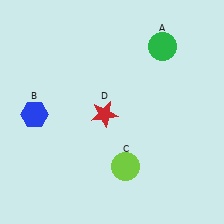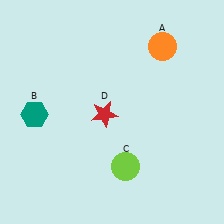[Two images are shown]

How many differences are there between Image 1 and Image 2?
There are 2 differences between the two images.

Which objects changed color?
A changed from green to orange. B changed from blue to teal.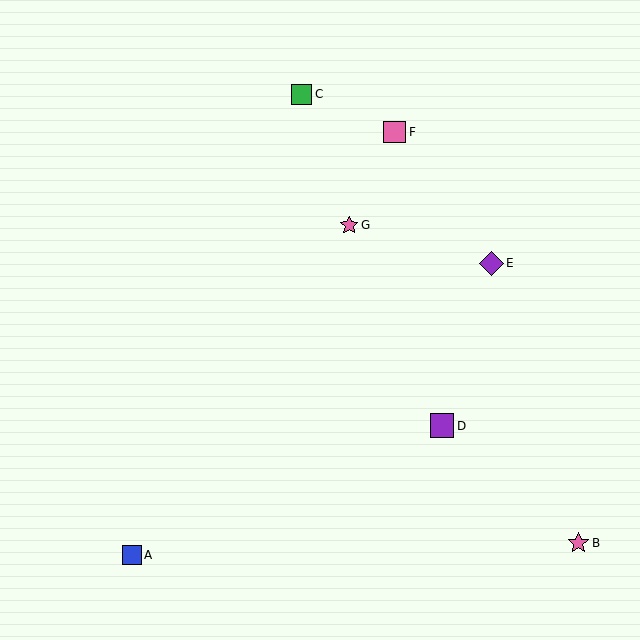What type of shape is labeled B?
Shape B is a pink star.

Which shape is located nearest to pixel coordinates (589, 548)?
The pink star (labeled B) at (578, 543) is nearest to that location.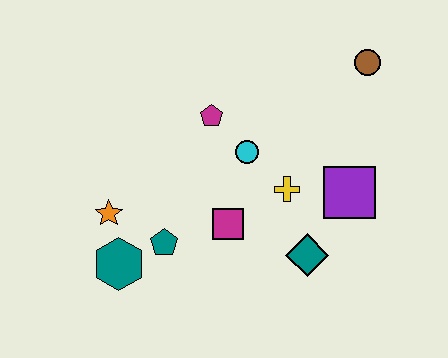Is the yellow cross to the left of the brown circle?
Yes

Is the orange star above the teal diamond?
Yes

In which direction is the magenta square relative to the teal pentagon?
The magenta square is to the right of the teal pentagon.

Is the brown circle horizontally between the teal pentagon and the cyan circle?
No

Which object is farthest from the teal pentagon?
The brown circle is farthest from the teal pentagon.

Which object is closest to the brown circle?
The purple square is closest to the brown circle.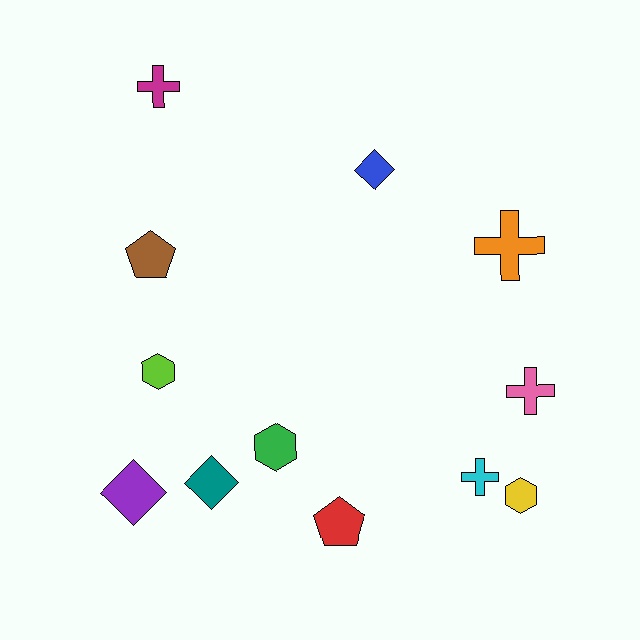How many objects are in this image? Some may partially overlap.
There are 12 objects.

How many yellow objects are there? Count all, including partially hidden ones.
There is 1 yellow object.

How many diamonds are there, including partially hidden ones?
There are 3 diamonds.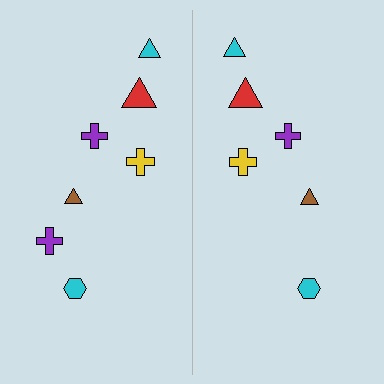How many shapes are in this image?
There are 13 shapes in this image.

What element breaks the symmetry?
A purple cross is missing from the right side.